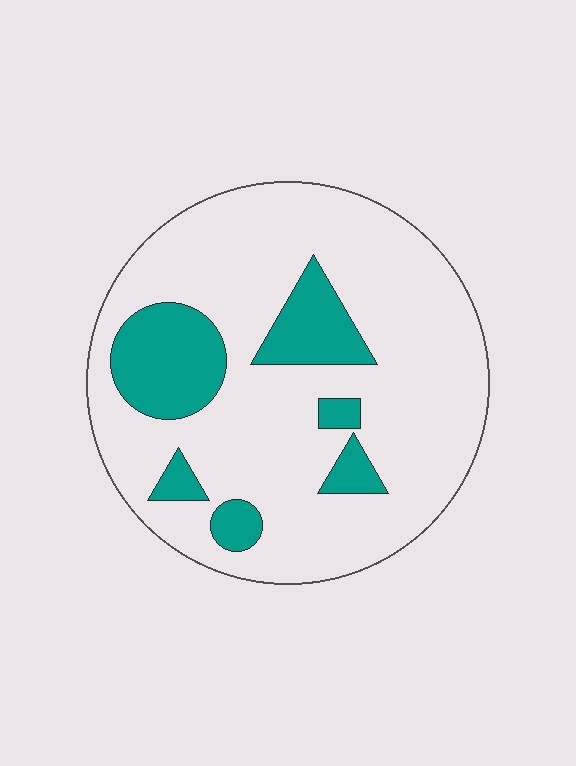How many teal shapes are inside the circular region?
6.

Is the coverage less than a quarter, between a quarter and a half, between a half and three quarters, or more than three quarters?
Less than a quarter.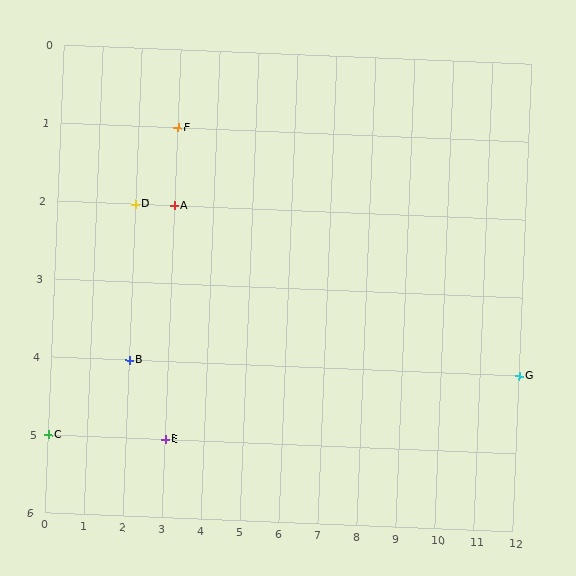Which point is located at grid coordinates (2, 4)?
Point B is at (2, 4).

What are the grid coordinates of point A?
Point A is at grid coordinates (3, 2).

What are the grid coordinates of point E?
Point E is at grid coordinates (3, 5).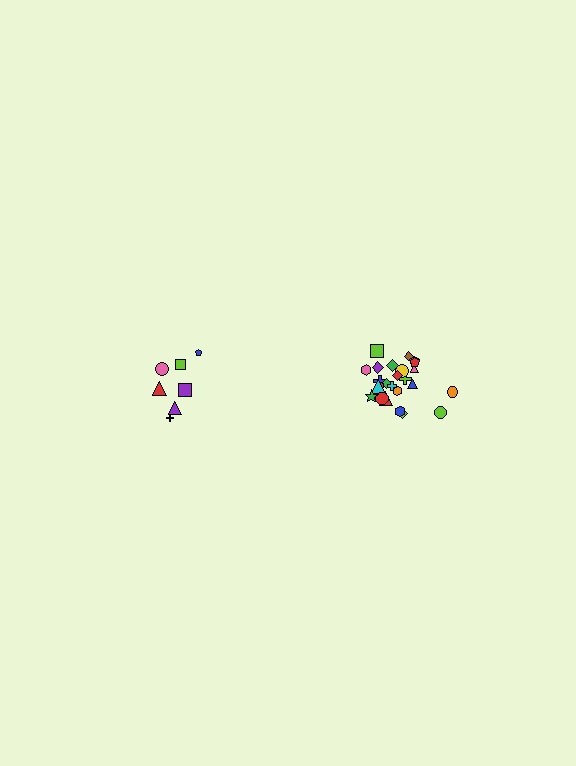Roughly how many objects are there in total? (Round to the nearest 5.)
Roughly 30 objects in total.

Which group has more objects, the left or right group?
The right group.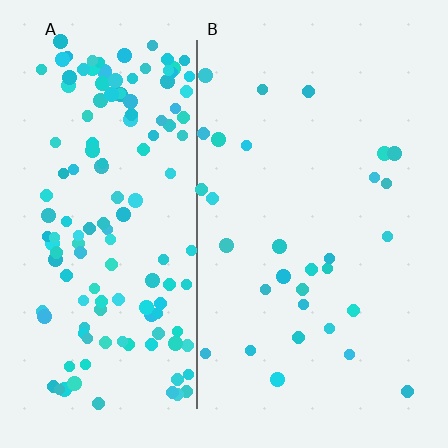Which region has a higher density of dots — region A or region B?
A (the left).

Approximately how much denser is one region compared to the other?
Approximately 4.9× — region A over region B.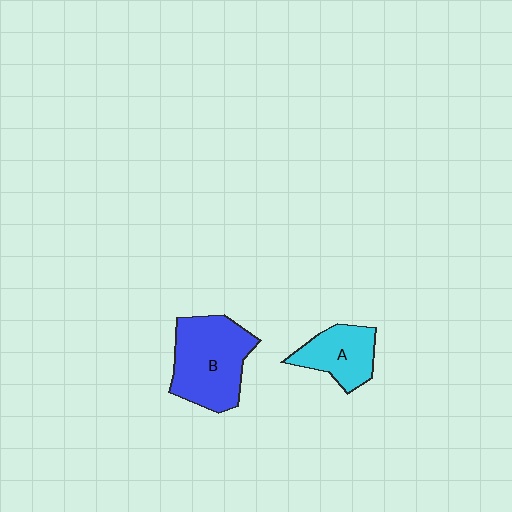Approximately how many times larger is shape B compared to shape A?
Approximately 1.6 times.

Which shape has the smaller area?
Shape A (cyan).